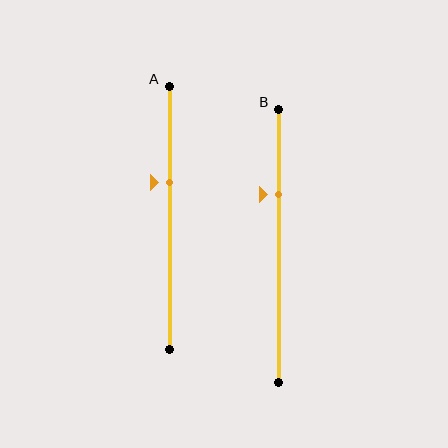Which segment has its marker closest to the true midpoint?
Segment A has its marker closest to the true midpoint.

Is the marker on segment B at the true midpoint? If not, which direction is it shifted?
No, the marker on segment B is shifted upward by about 19% of the segment length.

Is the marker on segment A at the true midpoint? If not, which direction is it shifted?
No, the marker on segment A is shifted upward by about 13% of the segment length.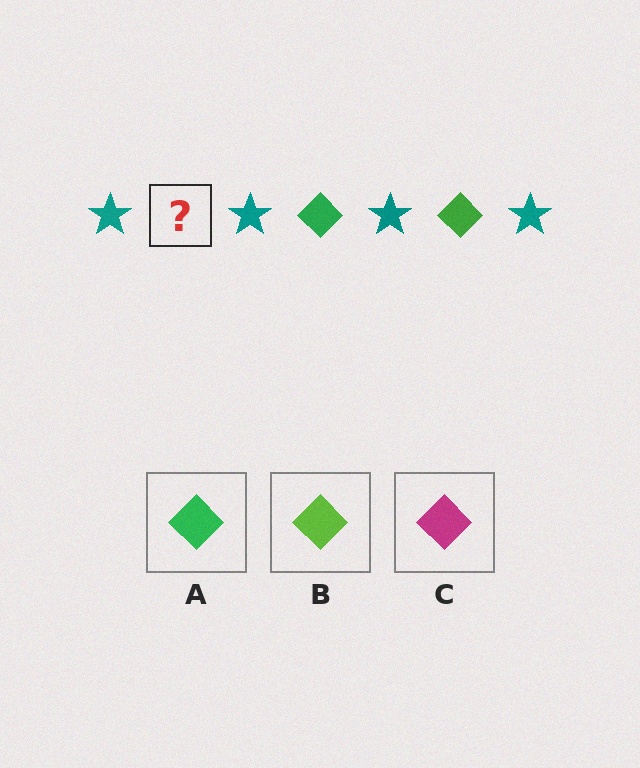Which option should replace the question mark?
Option A.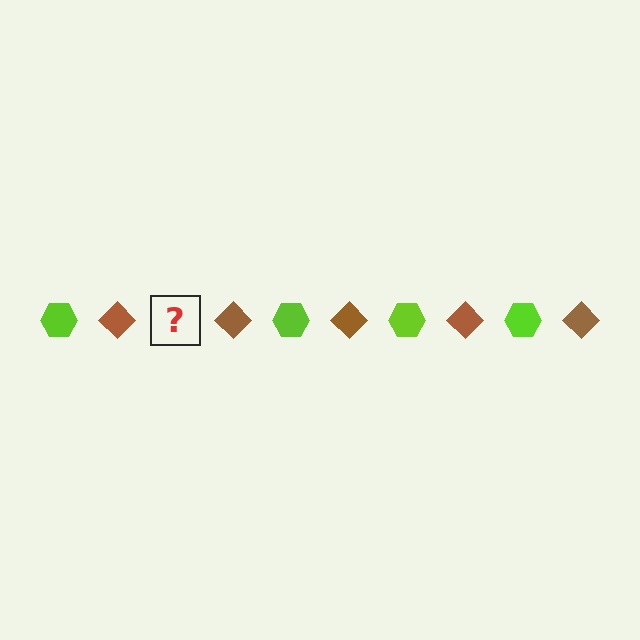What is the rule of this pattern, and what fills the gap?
The rule is that the pattern alternates between lime hexagon and brown diamond. The gap should be filled with a lime hexagon.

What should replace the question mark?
The question mark should be replaced with a lime hexagon.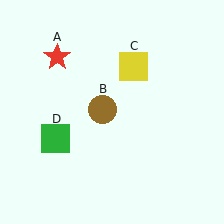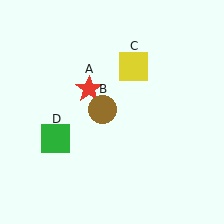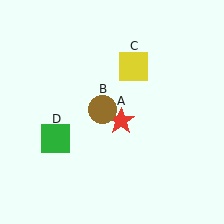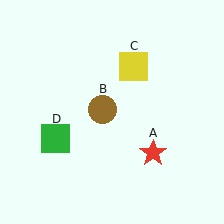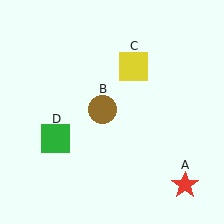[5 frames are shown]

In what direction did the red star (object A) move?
The red star (object A) moved down and to the right.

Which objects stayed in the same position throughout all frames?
Brown circle (object B) and yellow square (object C) and green square (object D) remained stationary.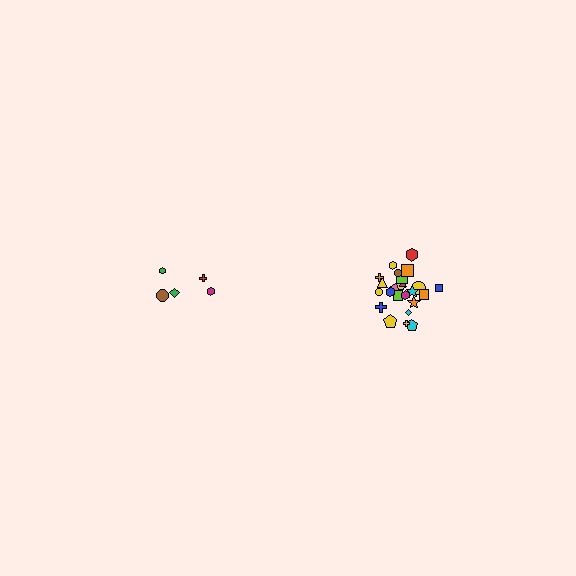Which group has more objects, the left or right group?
The right group.